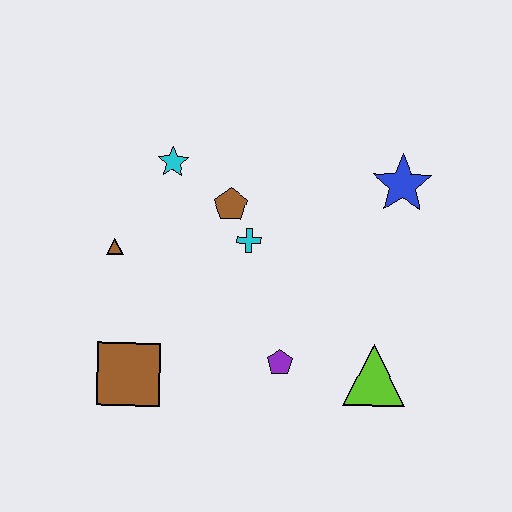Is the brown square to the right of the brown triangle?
Yes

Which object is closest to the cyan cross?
The brown pentagon is closest to the cyan cross.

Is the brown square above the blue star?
No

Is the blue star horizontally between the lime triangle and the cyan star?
No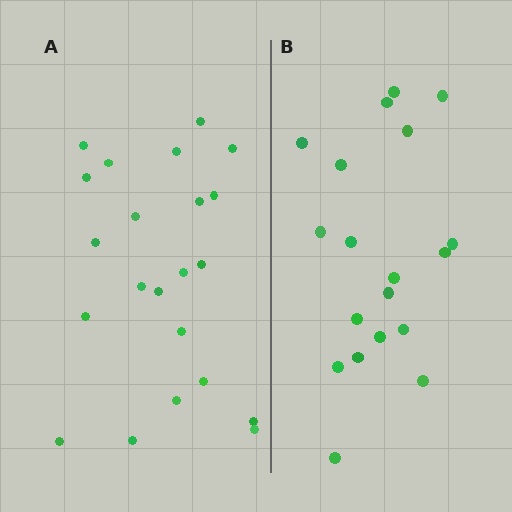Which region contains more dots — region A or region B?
Region A (the left region) has more dots.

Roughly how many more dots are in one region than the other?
Region A has just a few more — roughly 2 or 3 more dots than region B.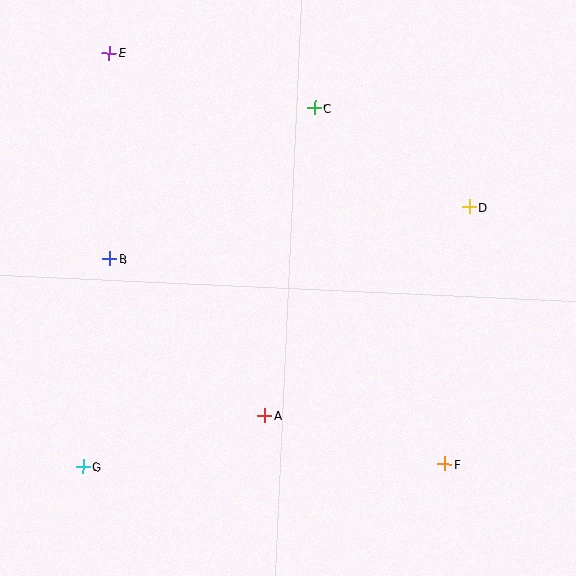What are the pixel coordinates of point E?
Point E is at (109, 53).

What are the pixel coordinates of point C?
Point C is at (314, 108).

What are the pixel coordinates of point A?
Point A is at (265, 415).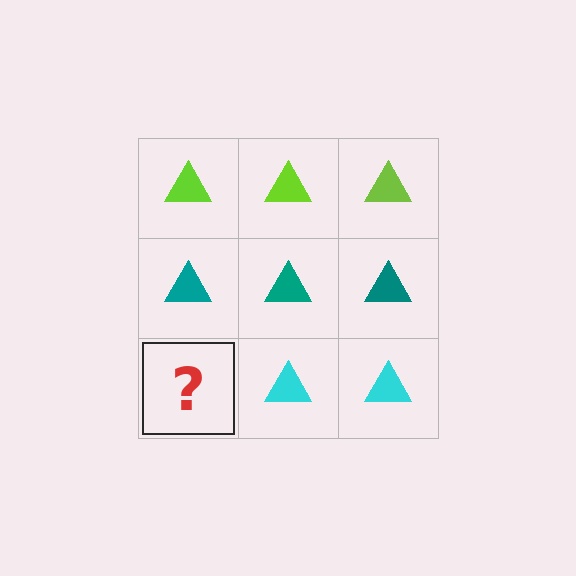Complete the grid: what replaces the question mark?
The question mark should be replaced with a cyan triangle.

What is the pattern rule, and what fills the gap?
The rule is that each row has a consistent color. The gap should be filled with a cyan triangle.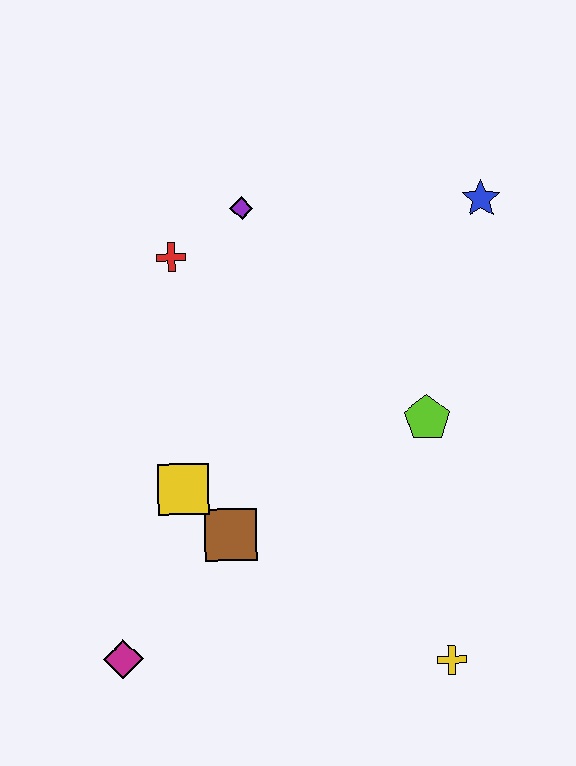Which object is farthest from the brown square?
The blue star is farthest from the brown square.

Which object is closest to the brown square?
The yellow square is closest to the brown square.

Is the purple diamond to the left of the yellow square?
No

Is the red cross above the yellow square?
Yes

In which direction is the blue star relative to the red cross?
The blue star is to the right of the red cross.